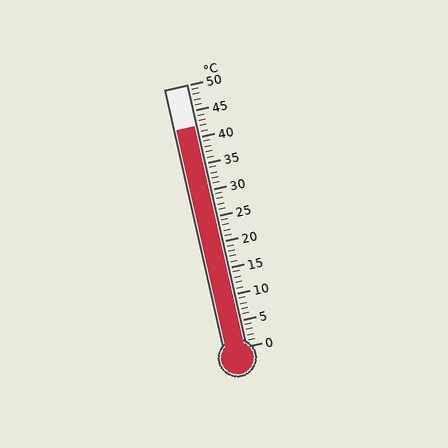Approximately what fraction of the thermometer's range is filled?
The thermometer is filled to approximately 85% of its range.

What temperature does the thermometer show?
The thermometer shows approximately 42°C.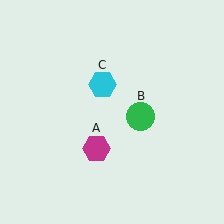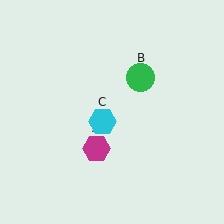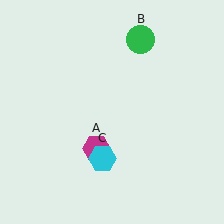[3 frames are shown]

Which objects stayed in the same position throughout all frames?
Magenta hexagon (object A) remained stationary.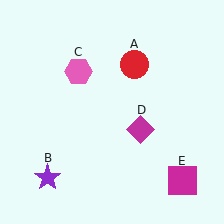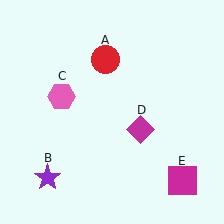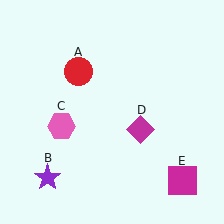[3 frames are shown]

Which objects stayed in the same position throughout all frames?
Purple star (object B) and magenta diamond (object D) and magenta square (object E) remained stationary.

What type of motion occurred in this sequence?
The red circle (object A), pink hexagon (object C) rotated counterclockwise around the center of the scene.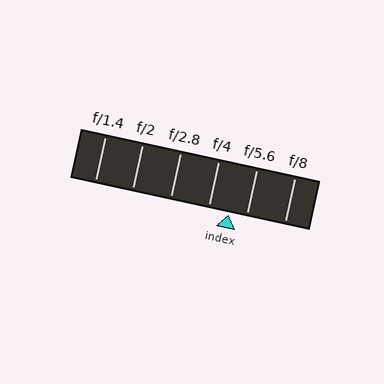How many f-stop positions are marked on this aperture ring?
There are 6 f-stop positions marked.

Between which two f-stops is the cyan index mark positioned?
The index mark is between f/4 and f/5.6.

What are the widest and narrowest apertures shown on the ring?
The widest aperture shown is f/1.4 and the narrowest is f/8.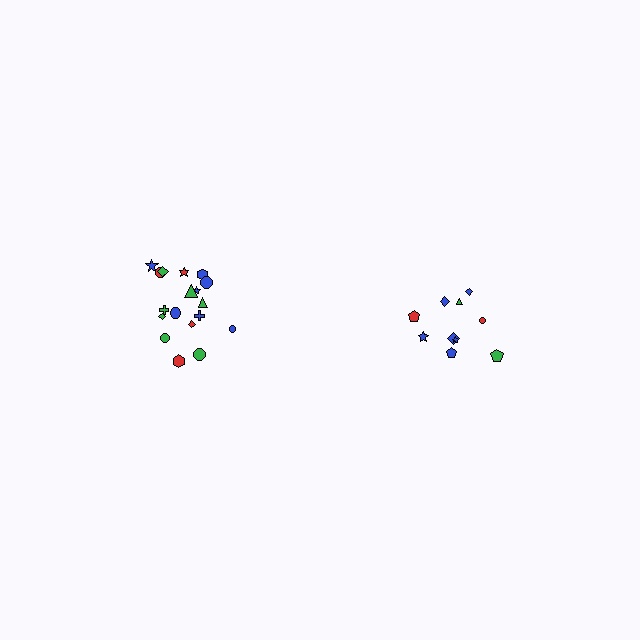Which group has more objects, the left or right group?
The left group.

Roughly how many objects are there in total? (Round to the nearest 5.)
Roughly 30 objects in total.